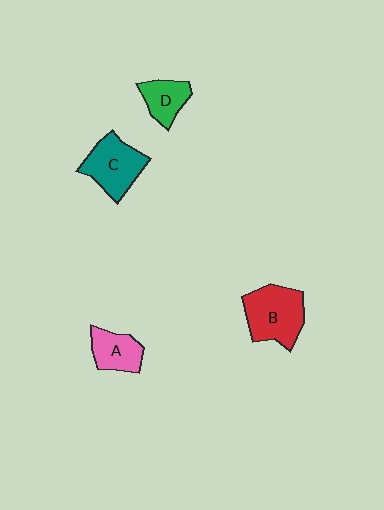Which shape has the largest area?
Shape B (red).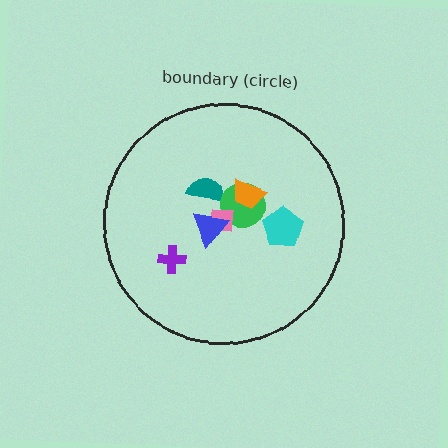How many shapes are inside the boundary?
7 inside, 0 outside.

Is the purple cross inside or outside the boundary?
Inside.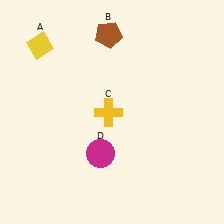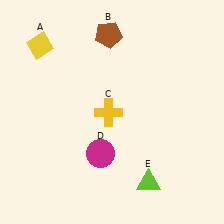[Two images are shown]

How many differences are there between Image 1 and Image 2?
There is 1 difference between the two images.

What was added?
A lime triangle (E) was added in Image 2.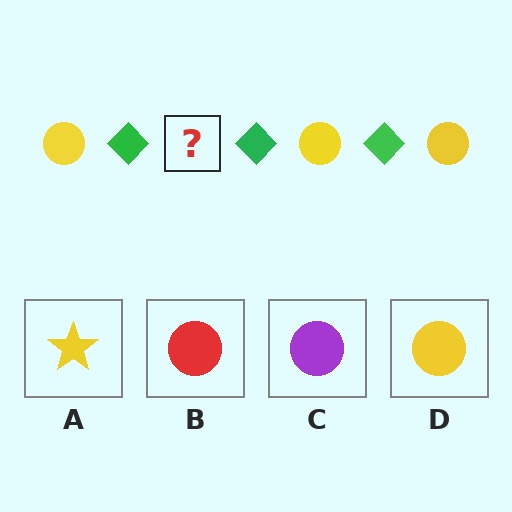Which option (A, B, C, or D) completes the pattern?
D.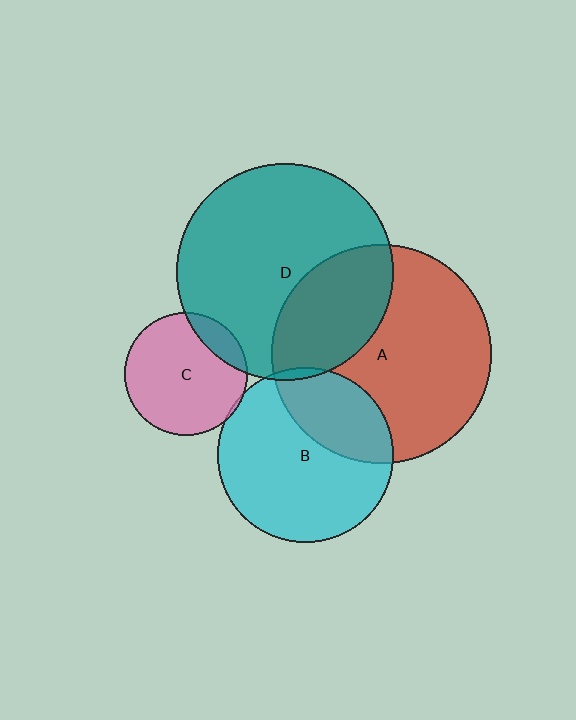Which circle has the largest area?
Circle A (red).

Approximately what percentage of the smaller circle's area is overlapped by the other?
Approximately 30%.